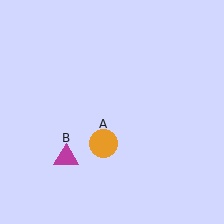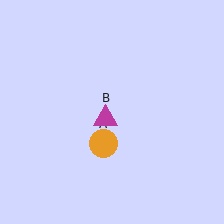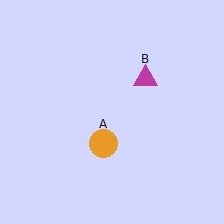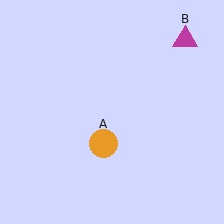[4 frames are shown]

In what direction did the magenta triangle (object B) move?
The magenta triangle (object B) moved up and to the right.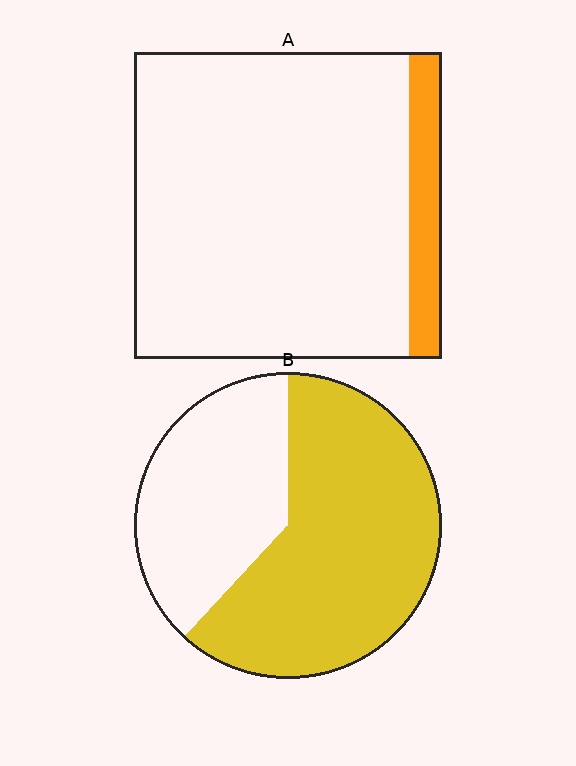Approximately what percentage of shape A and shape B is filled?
A is approximately 10% and B is approximately 60%.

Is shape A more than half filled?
No.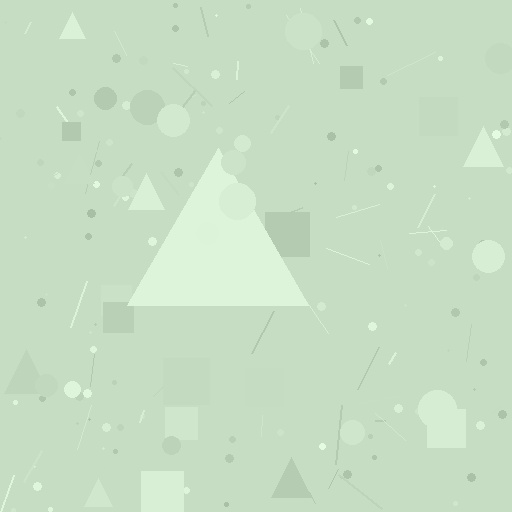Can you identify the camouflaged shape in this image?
The camouflaged shape is a triangle.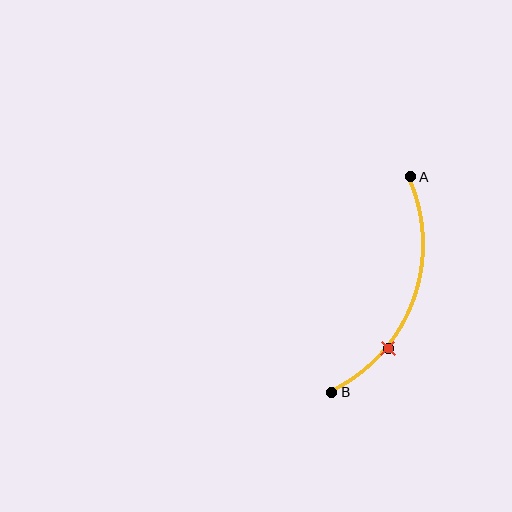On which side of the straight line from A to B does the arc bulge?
The arc bulges to the right of the straight line connecting A and B.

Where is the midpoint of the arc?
The arc midpoint is the point on the curve farthest from the straight line joining A and B. It sits to the right of that line.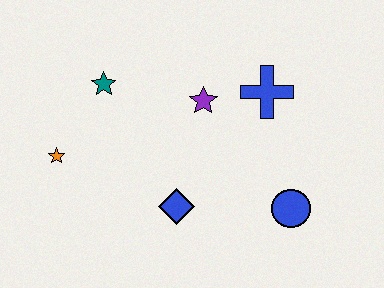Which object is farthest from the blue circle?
The orange star is farthest from the blue circle.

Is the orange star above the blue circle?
Yes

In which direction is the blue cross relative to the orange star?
The blue cross is to the right of the orange star.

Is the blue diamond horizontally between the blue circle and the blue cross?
No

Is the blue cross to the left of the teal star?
No